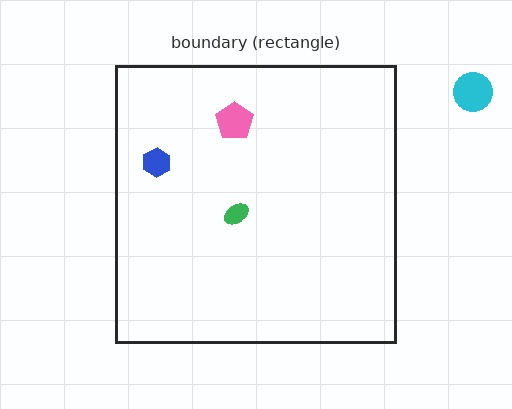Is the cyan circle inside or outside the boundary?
Outside.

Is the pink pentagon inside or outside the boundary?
Inside.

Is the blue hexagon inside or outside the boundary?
Inside.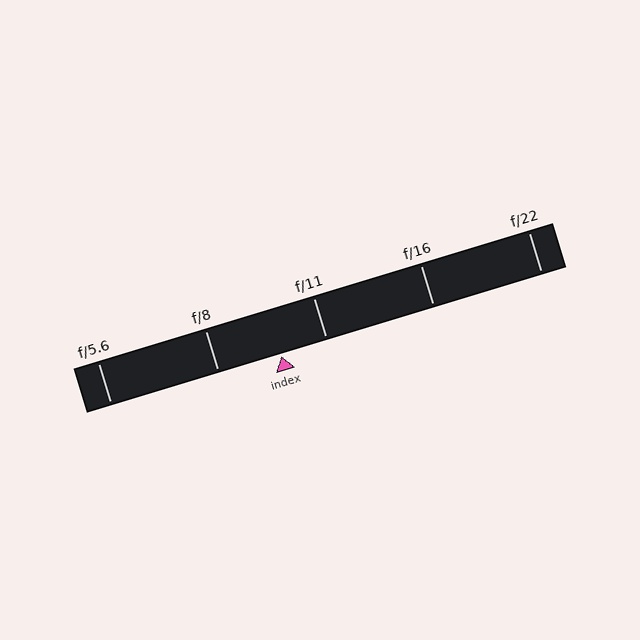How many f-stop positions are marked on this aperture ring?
There are 5 f-stop positions marked.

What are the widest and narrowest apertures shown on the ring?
The widest aperture shown is f/5.6 and the narrowest is f/22.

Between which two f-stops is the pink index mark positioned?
The index mark is between f/8 and f/11.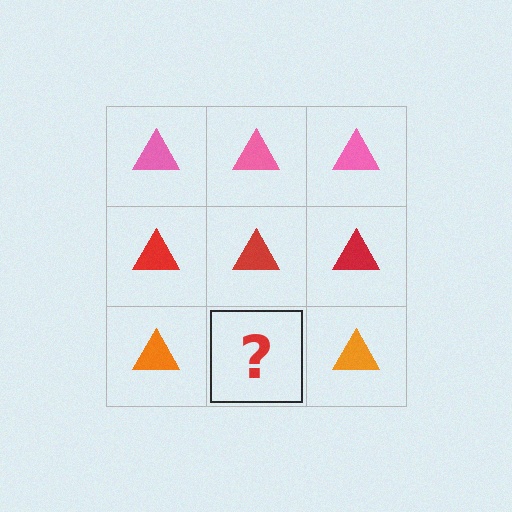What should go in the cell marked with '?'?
The missing cell should contain an orange triangle.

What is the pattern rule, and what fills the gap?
The rule is that each row has a consistent color. The gap should be filled with an orange triangle.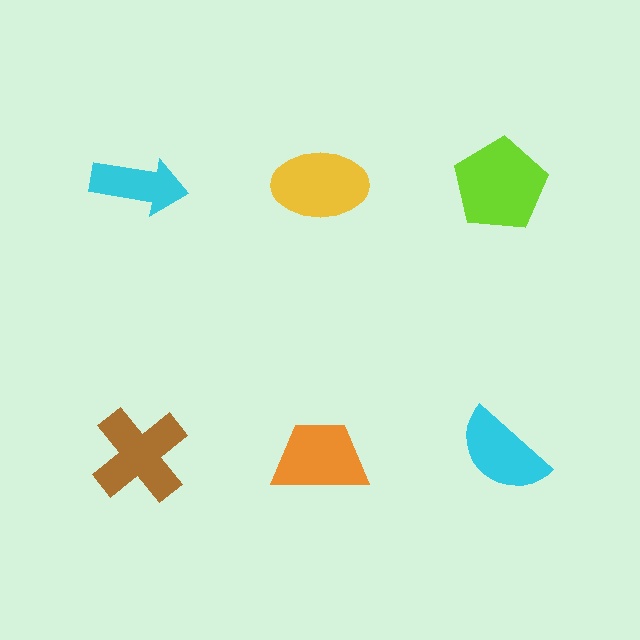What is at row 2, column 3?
A cyan semicircle.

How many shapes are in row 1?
3 shapes.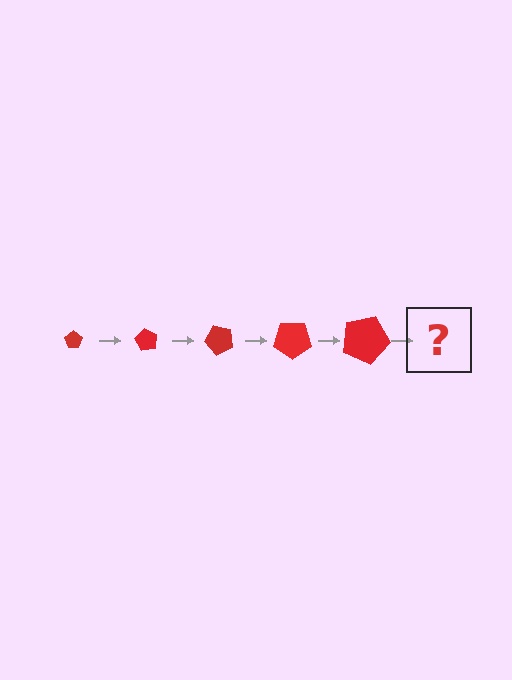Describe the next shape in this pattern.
It should be a pentagon, larger than the previous one and rotated 300 degrees from the start.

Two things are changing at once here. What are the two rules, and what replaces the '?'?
The two rules are that the pentagon grows larger each step and it rotates 60 degrees each step. The '?' should be a pentagon, larger than the previous one and rotated 300 degrees from the start.